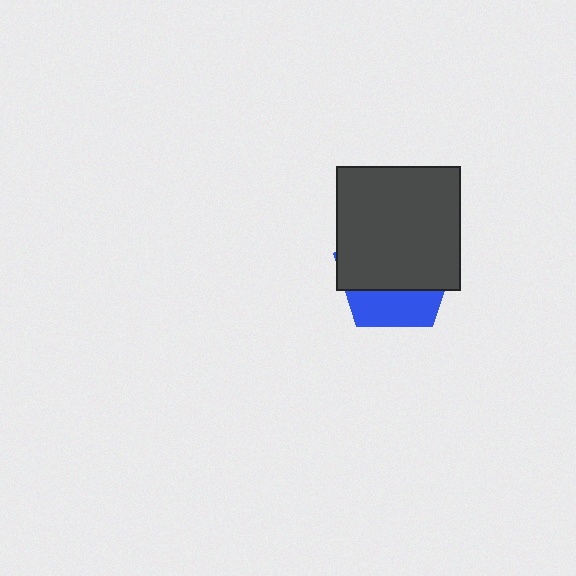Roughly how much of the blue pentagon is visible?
A small part of it is visible (roughly 31%).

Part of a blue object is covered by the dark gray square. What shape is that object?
It is a pentagon.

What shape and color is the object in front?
The object in front is a dark gray square.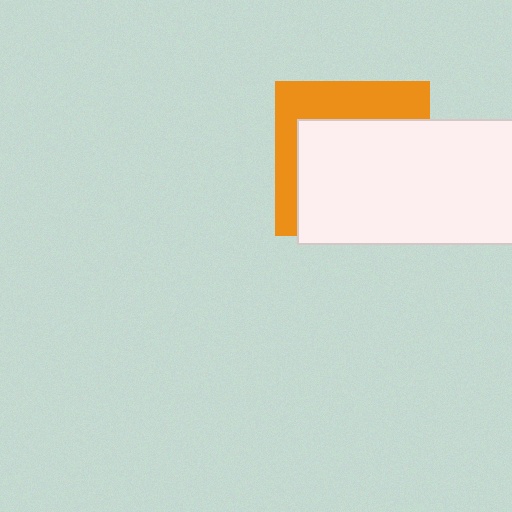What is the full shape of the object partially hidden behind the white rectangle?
The partially hidden object is an orange square.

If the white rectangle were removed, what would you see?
You would see the complete orange square.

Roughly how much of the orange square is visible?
A small part of it is visible (roughly 35%).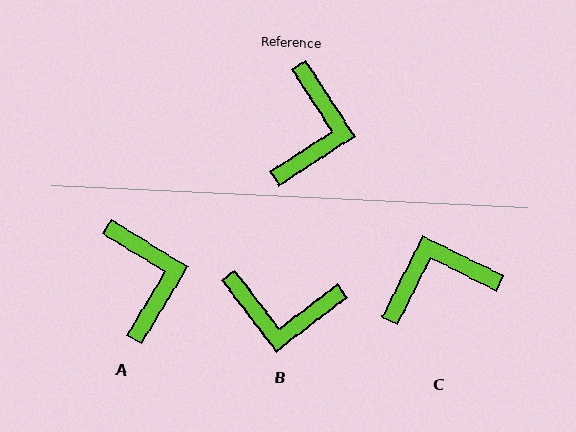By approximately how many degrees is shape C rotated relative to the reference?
Approximately 120 degrees counter-clockwise.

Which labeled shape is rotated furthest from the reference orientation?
C, about 120 degrees away.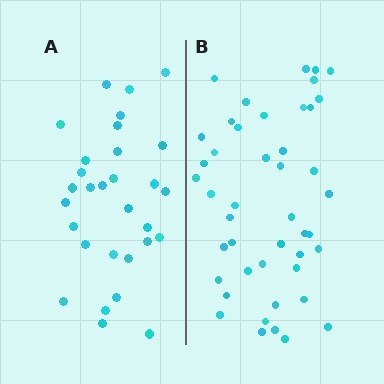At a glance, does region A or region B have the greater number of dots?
Region B (the right region) has more dots.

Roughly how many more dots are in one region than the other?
Region B has approximately 15 more dots than region A.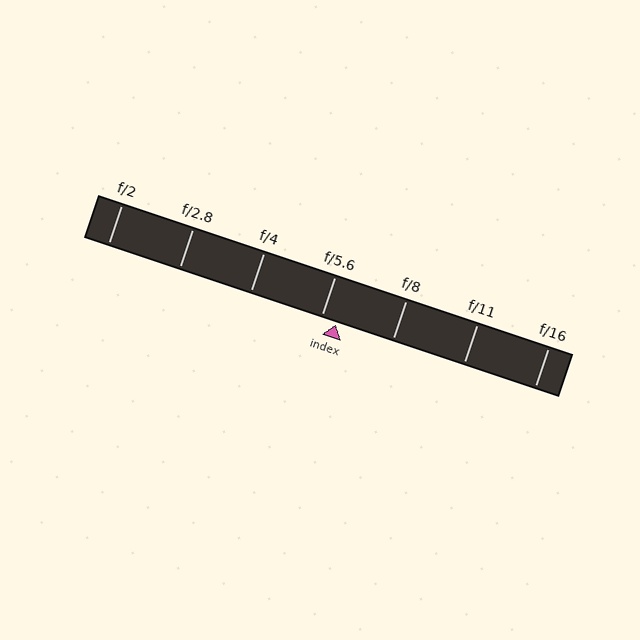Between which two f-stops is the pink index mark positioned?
The index mark is between f/5.6 and f/8.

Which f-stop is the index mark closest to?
The index mark is closest to f/5.6.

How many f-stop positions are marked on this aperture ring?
There are 7 f-stop positions marked.